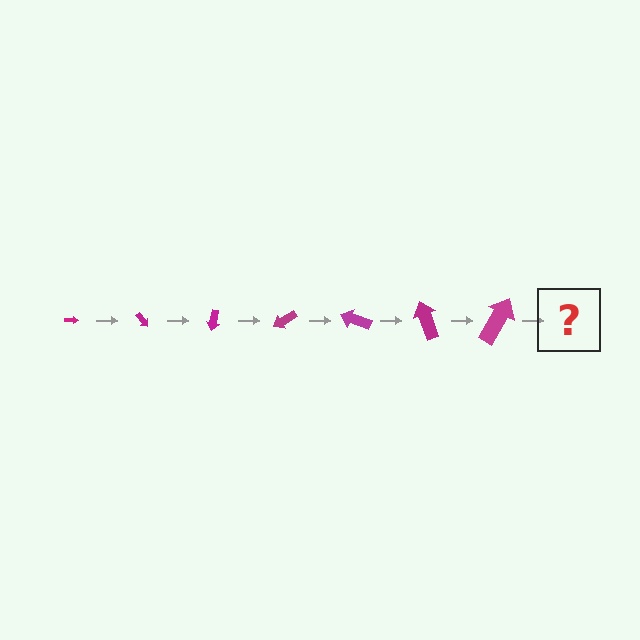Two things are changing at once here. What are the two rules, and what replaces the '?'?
The two rules are that the arrow grows larger each step and it rotates 50 degrees each step. The '?' should be an arrow, larger than the previous one and rotated 350 degrees from the start.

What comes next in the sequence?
The next element should be an arrow, larger than the previous one and rotated 350 degrees from the start.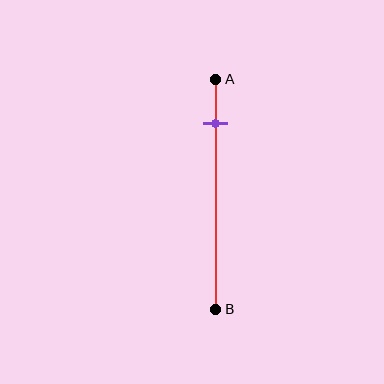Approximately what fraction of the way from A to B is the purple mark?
The purple mark is approximately 20% of the way from A to B.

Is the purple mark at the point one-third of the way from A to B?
No, the mark is at about 20% from A, not at the 33% one-third point.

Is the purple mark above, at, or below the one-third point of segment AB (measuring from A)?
The purple mark is above the one-third point of segment AB.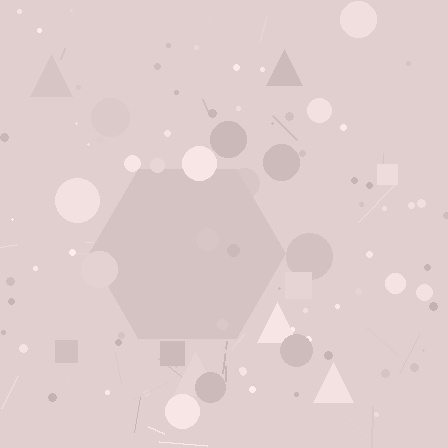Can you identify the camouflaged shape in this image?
The camouflaged shape is a hexagon.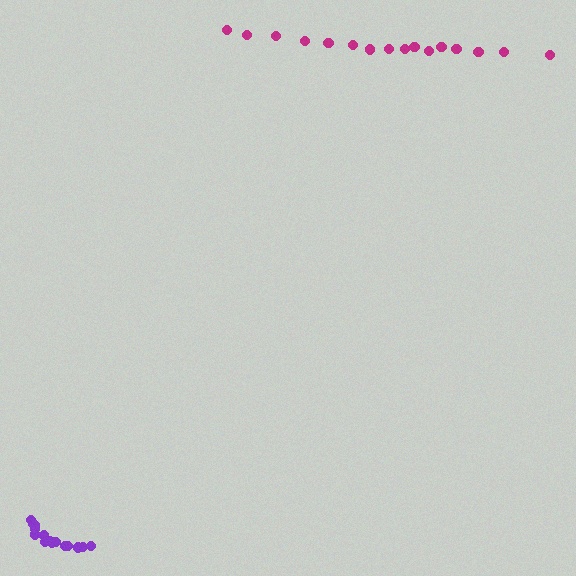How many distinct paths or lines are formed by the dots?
There are 2 distinct paths.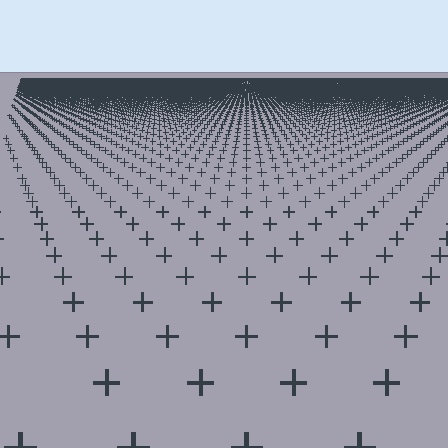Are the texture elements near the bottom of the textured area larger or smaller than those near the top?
Larger. Near the bottom, elements are closer to the viewer and appear at a bigger on-screen size.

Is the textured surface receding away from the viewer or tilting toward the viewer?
The surface is receding away from the viewer. Texture elements get smaller and denser toward the top.